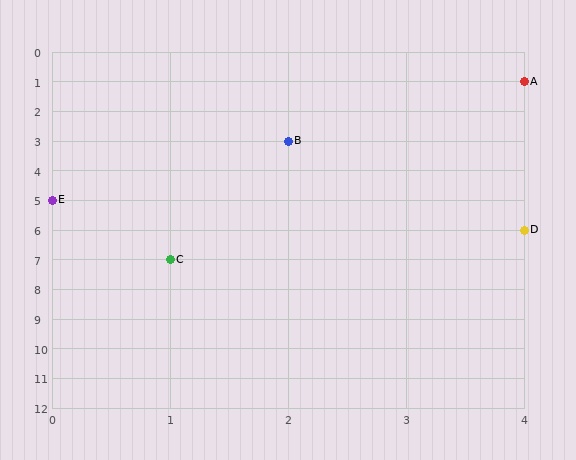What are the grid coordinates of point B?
Point B is at grid coordinates (2, 3).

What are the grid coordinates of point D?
Point D is at grid coordinates (4, 6).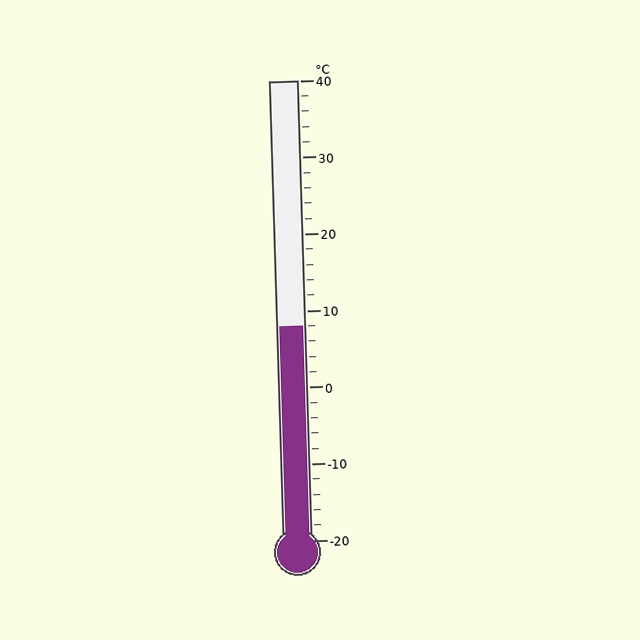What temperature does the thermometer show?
The thermometer shows approximately 8°C.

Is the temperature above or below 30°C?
The temperature is below 30°C.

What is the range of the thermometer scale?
The thermometer scale ranges from -20°C to 40°C.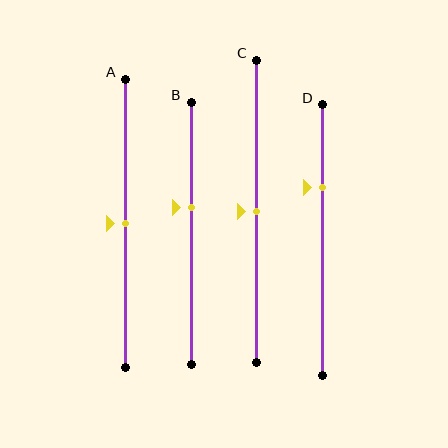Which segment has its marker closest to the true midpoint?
Segment A has its marker closest to the true midpoint.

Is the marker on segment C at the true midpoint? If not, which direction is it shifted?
Yes, the marker on segment C is at the true midpoint.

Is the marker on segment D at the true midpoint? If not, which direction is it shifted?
No, the marker on segment D is shifted upward by about 19% of the segment length.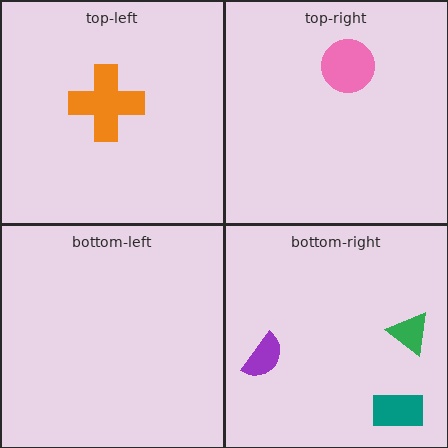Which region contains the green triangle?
The bottom-right region.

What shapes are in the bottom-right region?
The purple semicircle, the teal rectangle, the green triangle.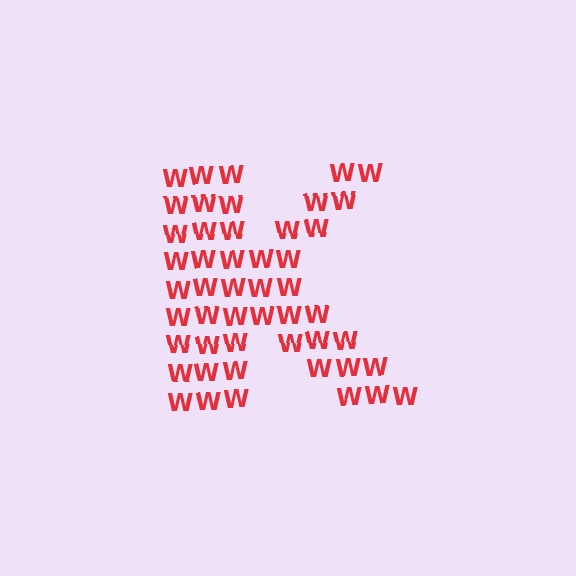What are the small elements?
The small elements are letter W's.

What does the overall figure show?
The overall figure shows the letter K.